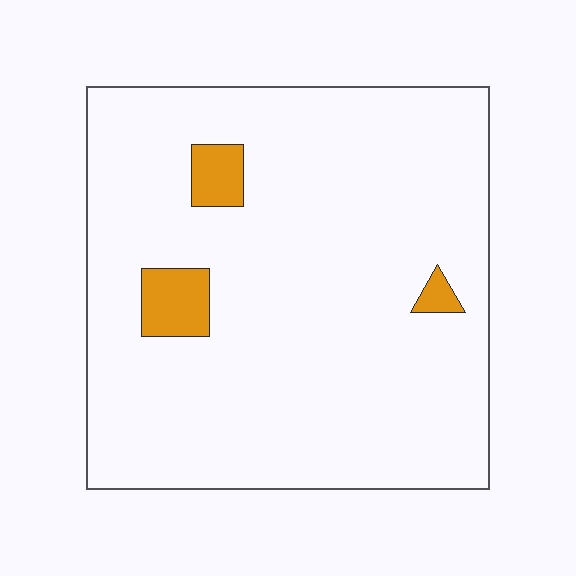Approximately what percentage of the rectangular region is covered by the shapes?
Approximately 5%.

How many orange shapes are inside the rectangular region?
3.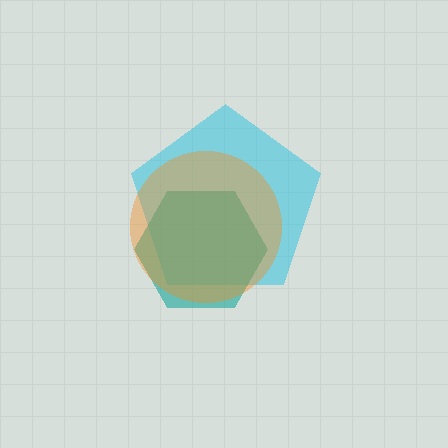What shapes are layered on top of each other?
The layered shapes are: a cyan pentagon, a teal hexagon, an orange circle.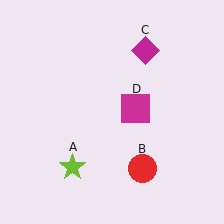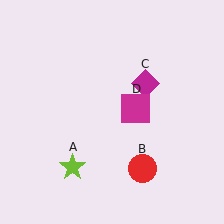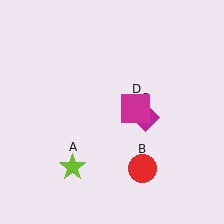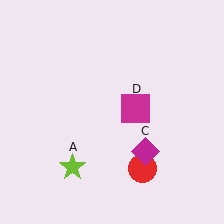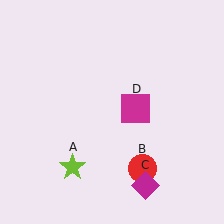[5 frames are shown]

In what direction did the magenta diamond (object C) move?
The magenta diamond (object C) moved down.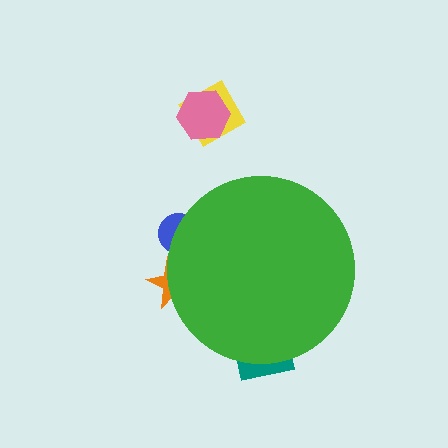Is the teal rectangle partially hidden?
Yes, the teal rectangle is partially hidden behind the green circle.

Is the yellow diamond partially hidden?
No, the yellow diamond is fully visible.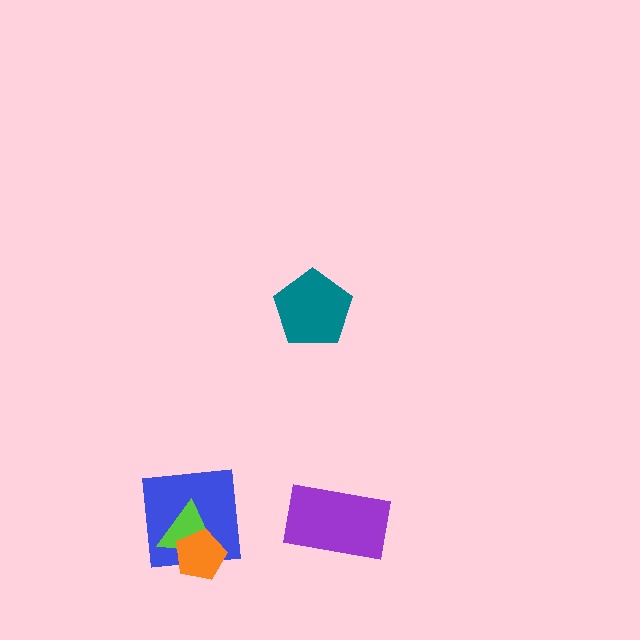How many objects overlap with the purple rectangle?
0 objects overlap with the purple rectangle.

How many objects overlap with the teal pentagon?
0 objects overlap with the teal pentagon.